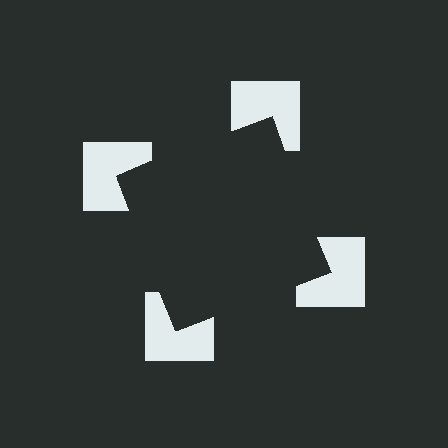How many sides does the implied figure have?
4 sides.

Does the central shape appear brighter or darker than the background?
It typically appears slightly darker than the background, even though no actual brightness change is drawn.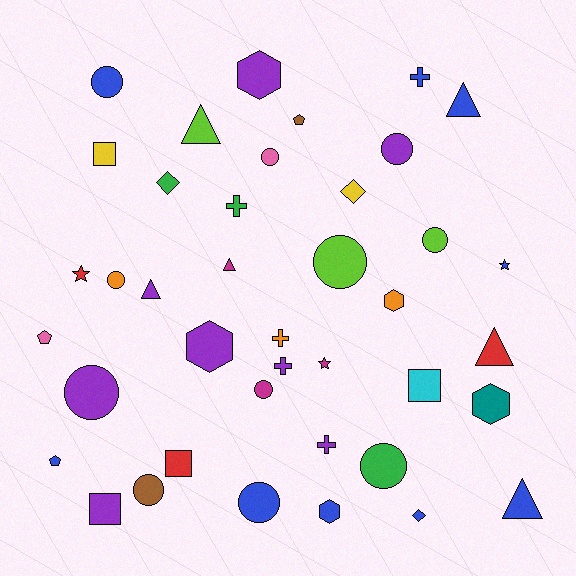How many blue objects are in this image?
There are 9 blue objects.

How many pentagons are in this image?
There are 3 pentagons.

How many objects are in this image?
There are 40 objects.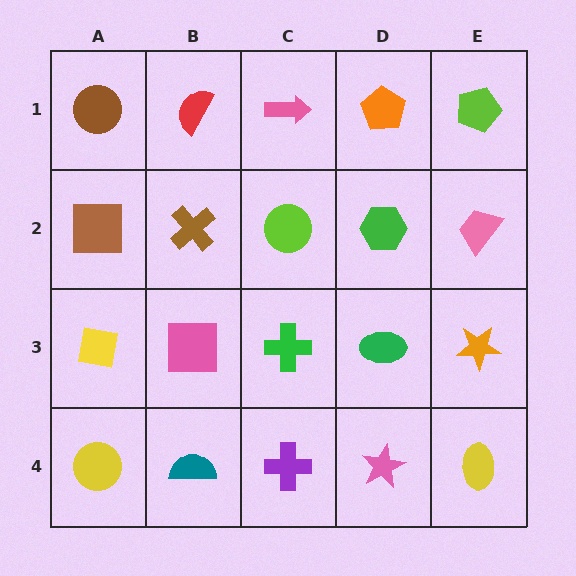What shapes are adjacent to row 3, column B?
A brown cross (row 2, column B), a teal semicircle (row 4, column B), a yellow square (row 3, column A), a green cross (row 3, column C).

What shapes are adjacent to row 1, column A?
A brown square (row 2, column A), a red semicircle (row 1, column B).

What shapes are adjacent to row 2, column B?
A red semicircle (row 1, column B), a pink square (row 3, column B), a brown square (row 2, column A), a lime circle (row 2, column C).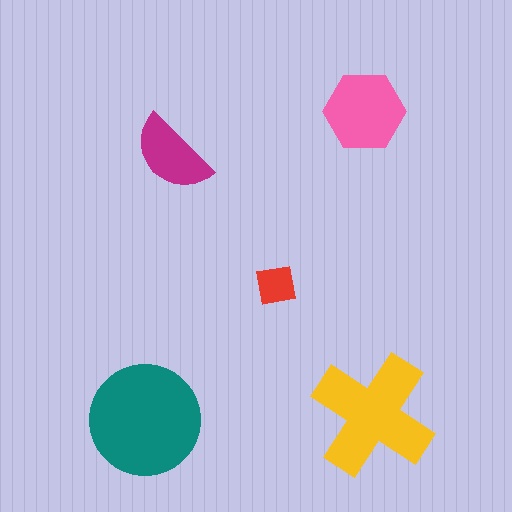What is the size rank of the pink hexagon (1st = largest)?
3rd.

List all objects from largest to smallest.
The teal circle, the yellow cross, the pink hexagon, the magenta semicircle, the red square.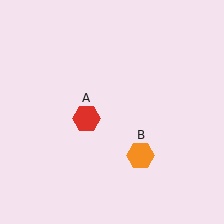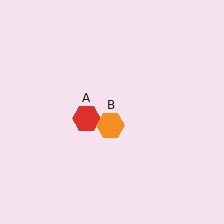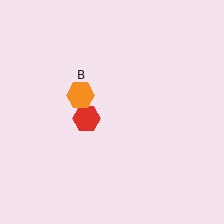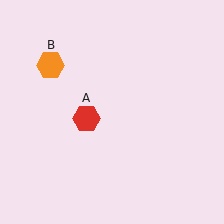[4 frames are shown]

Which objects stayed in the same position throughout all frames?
Red hexagon (object A) remained stationary.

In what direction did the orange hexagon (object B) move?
The orange hexagon (object B) moved up and to the left.